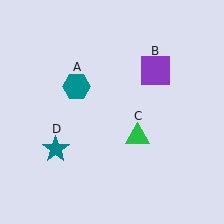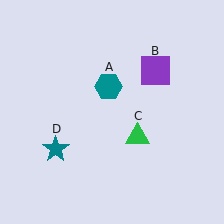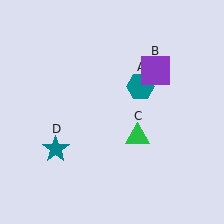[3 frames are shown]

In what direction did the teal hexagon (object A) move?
The teal hexagon (object A) moved right.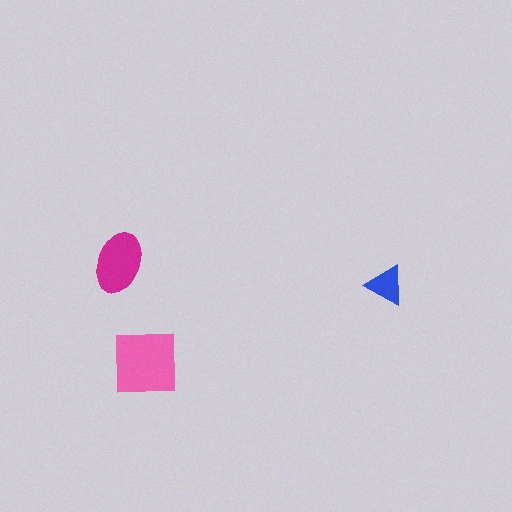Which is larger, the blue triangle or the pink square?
The pink square.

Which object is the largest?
The pink square.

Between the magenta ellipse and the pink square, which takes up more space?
The pink square.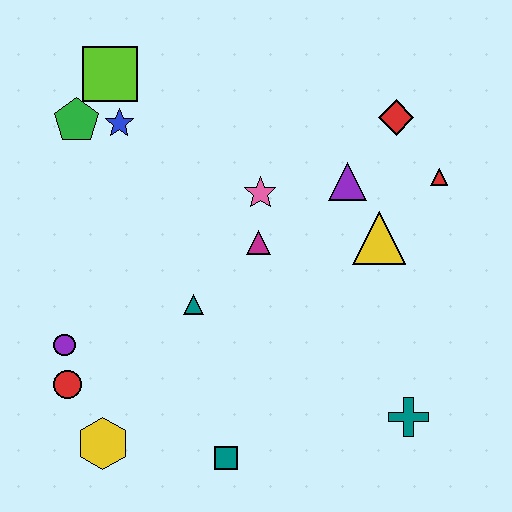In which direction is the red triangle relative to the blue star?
The red triangle is to the right of the blue star.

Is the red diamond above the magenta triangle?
Yes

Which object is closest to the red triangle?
The red diamond is closest to the red triangle.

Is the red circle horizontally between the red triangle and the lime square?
No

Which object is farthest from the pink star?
The yellow hexagon is farthest from the pink star.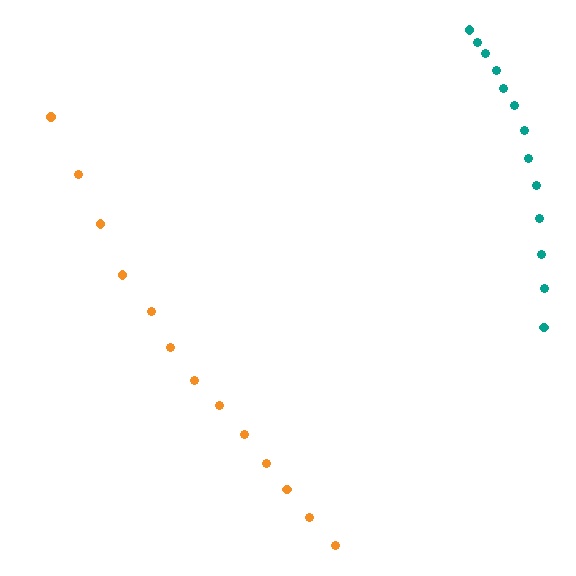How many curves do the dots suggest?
There are 2 distinct paths.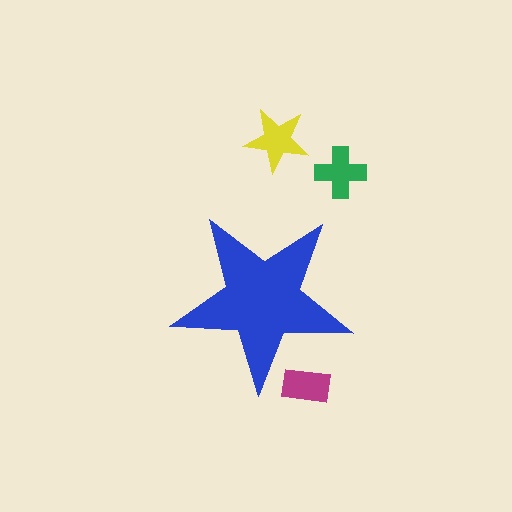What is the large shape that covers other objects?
A blue star.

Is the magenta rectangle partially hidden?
Yes, the magenta rectangle is partially hidden behind the blue star.